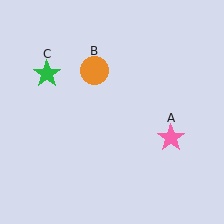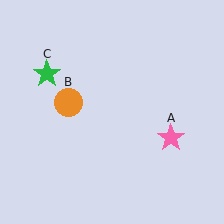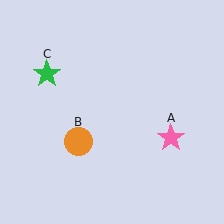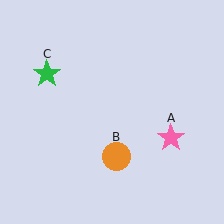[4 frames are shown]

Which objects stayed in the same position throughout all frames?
Pink star (object A) and green star (object C) remained stationary.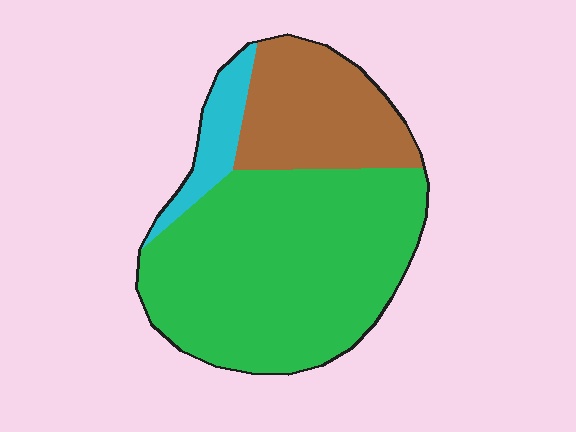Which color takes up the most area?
Green, at roughly 65%.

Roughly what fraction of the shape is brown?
Brown takes up about one quarter (1/4) of the shape.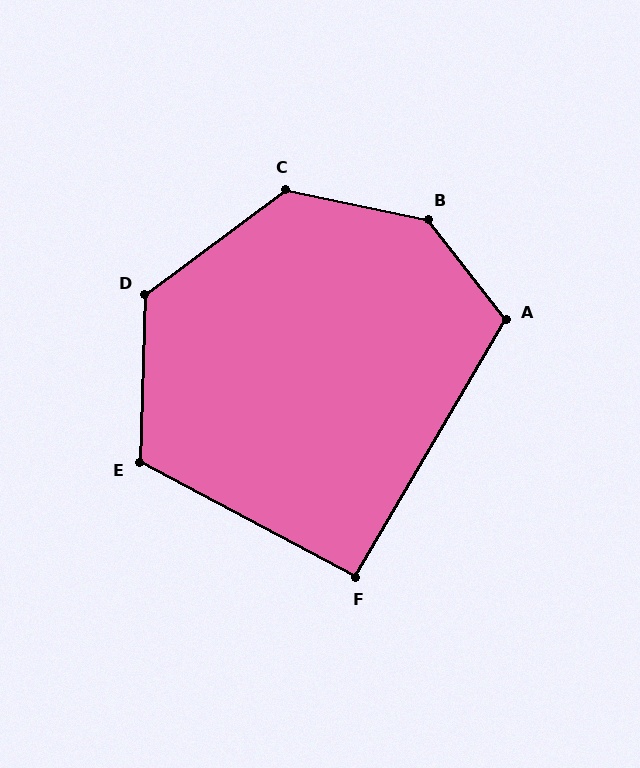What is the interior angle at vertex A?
Approximately 112 degrees (obtuse).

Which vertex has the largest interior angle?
B, at approximately 140 degrees.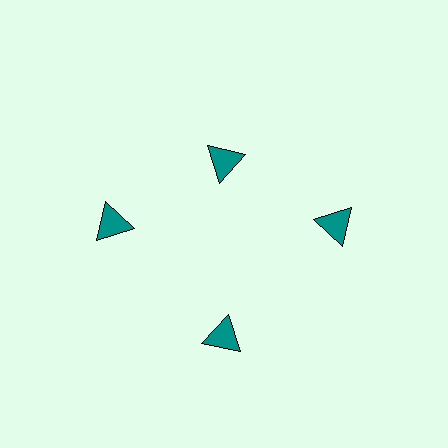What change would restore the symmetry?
The symmetry would be restored by moving it outward, back onto the ring so that all 4 triangles sit at equal angles and equal distance from the center.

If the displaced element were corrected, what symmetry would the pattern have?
It would have 4-fold rotational symmetry — the pattern would map onto itself every 90 degrees.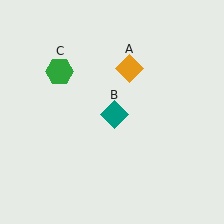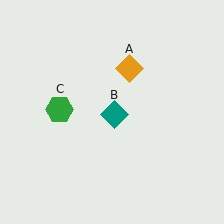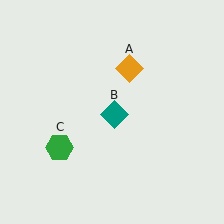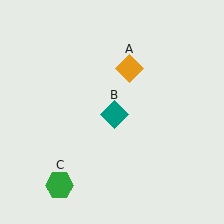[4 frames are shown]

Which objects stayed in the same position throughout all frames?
Orange diamond (object A) and teal diamond (object B) remained stationary.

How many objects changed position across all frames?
1 object changed position: green hexagon (object C).